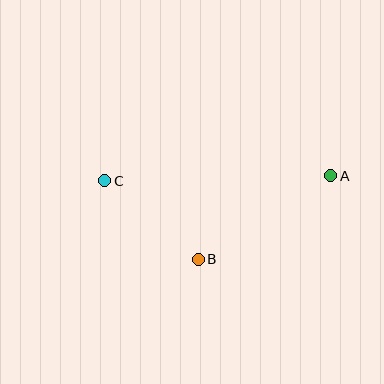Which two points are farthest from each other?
Points A and C are farthest from each other.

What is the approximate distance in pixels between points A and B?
The distance between A and B is approximately 157 pixels.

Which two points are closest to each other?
Points B and C are closest to each other.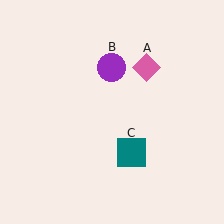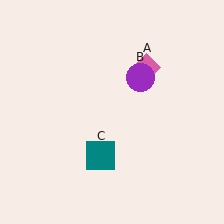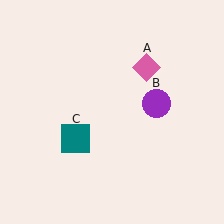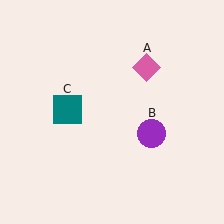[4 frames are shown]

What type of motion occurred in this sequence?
The purple circle (object B), teal square (object C) rotated clockwise around the center of the scene.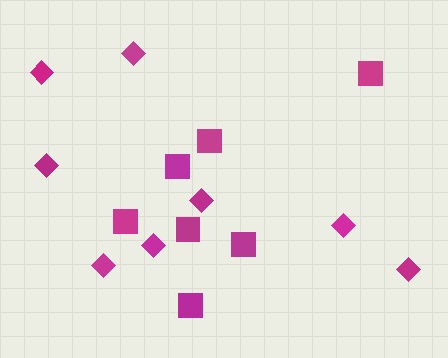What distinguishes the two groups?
There are 2 groups: one group of squares (7) and one group of diamonds (8).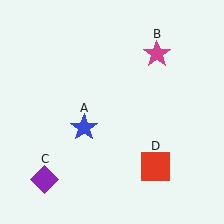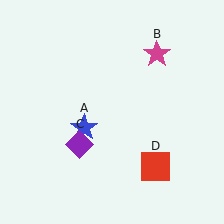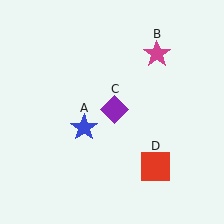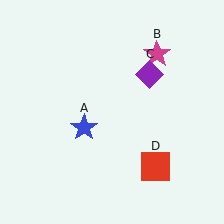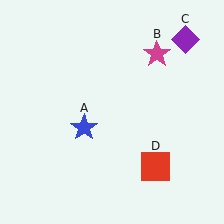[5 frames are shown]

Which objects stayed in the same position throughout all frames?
Blue star (object A) and magenta star (object B) and red square (object D) remained stationary.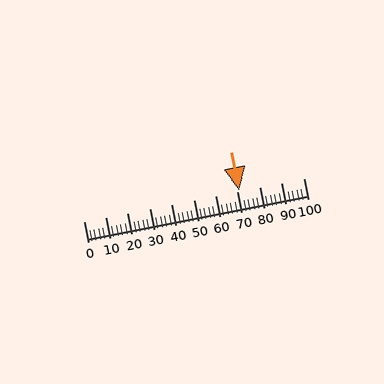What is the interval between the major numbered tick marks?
The major tick marks are spaced 10 units apart.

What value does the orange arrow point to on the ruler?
The orange arrow points to approximately 71.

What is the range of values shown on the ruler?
The ruler shows values from 0 to 100.